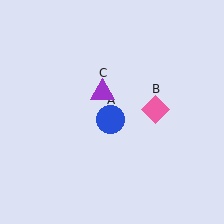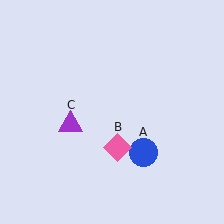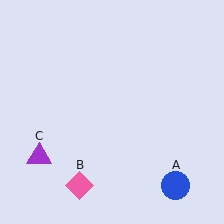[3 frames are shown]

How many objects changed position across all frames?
3 objects changed position: blue circle (object A), pink diamond (object B), purple triangle (object C).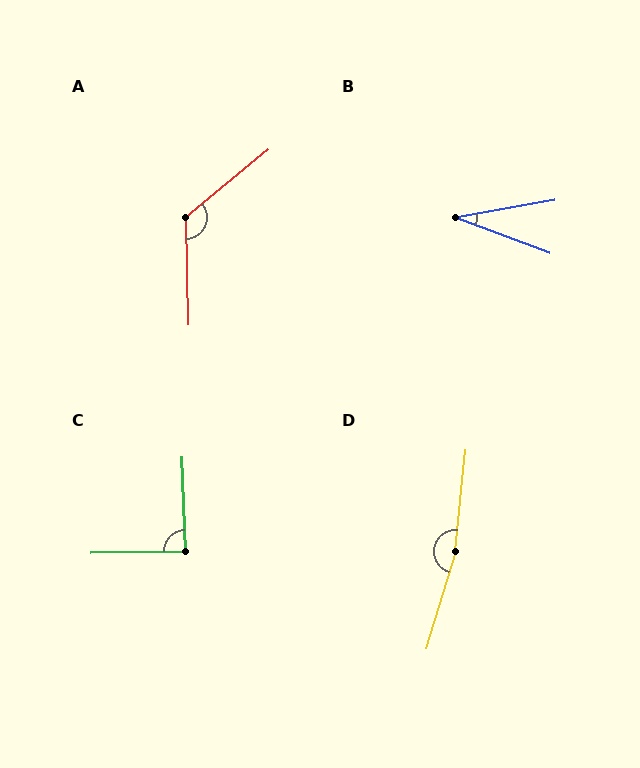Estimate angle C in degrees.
Approximately 89 degrees.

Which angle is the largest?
D, at approximately 169 degrees.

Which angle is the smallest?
B, at approximately 31 degrees.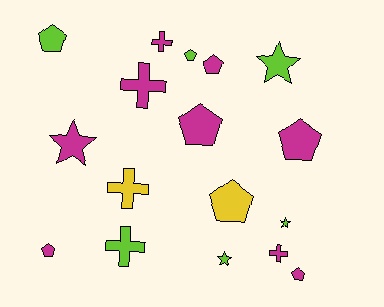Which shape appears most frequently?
Pentagon, with 8 objects.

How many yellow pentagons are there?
There is 1 yellow pentagon.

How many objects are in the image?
There are 17 objects.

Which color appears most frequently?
Magenta, with 9 objects.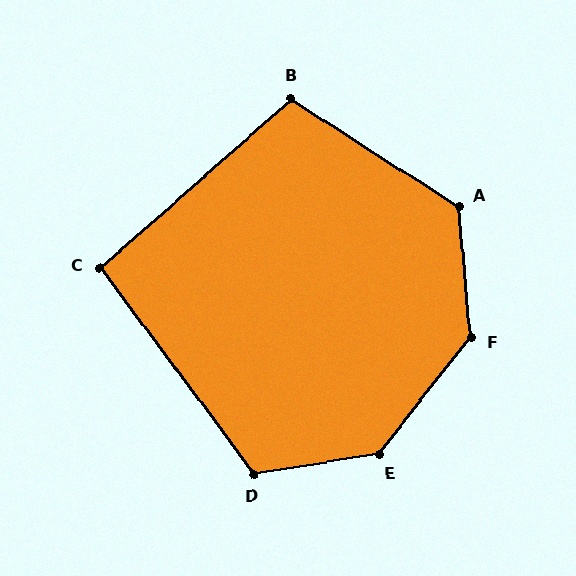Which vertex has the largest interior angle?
E, at approximately 137 degrees.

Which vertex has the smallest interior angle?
C, at approximately 95 degrees.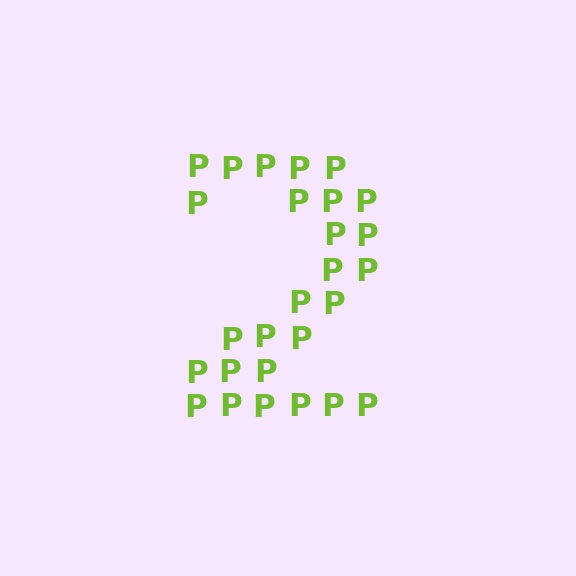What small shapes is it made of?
It is made of small letter P's.